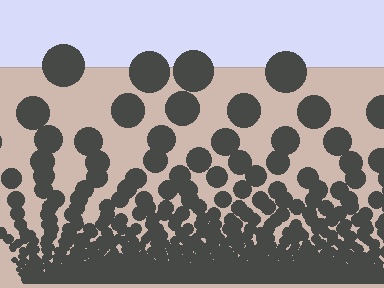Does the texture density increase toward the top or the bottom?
Density increases toward the bottom.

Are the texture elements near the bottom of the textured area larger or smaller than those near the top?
Smaller. The gradient is inverted — elements near the bottom are smaller and denser.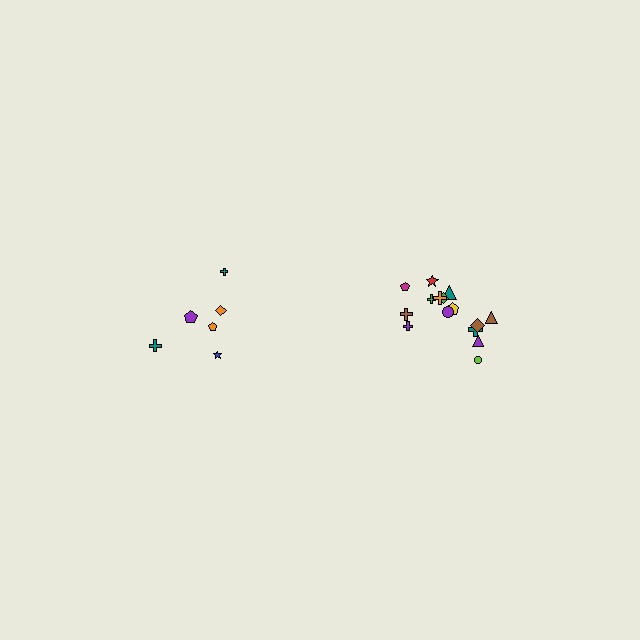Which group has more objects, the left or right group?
The right group.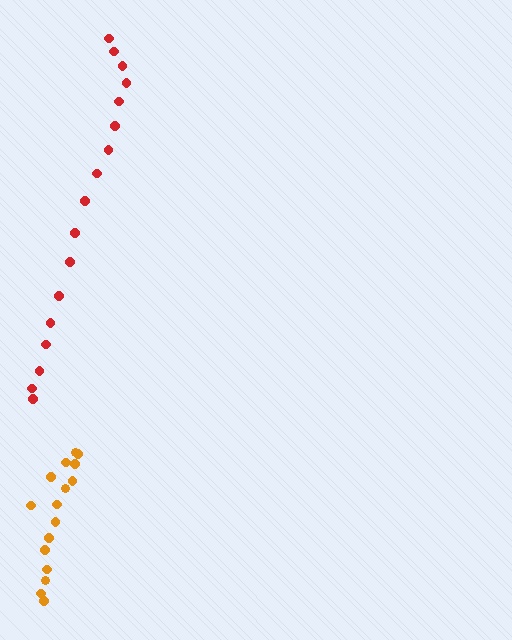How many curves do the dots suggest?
There are 2 distinct paths.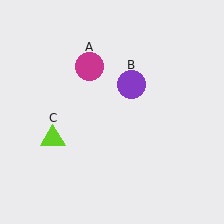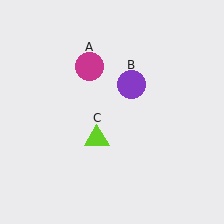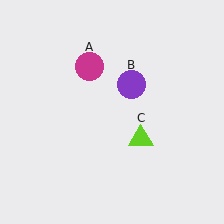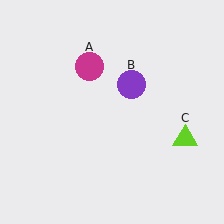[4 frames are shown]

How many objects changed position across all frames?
1 object changed position: lime triangle (object C).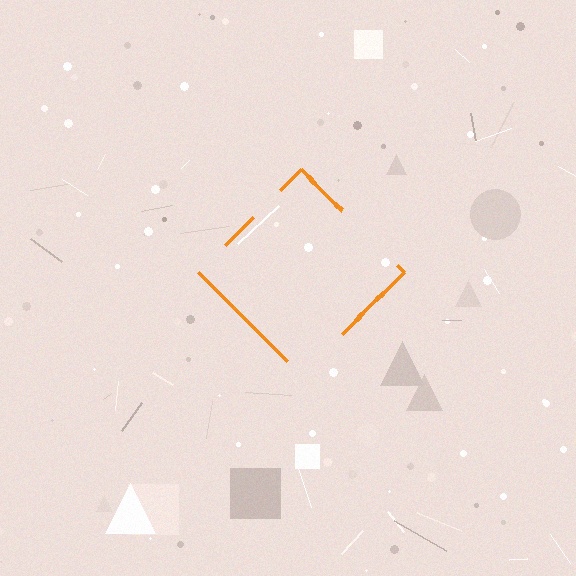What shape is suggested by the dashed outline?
The dashed outline suggests a diamond.